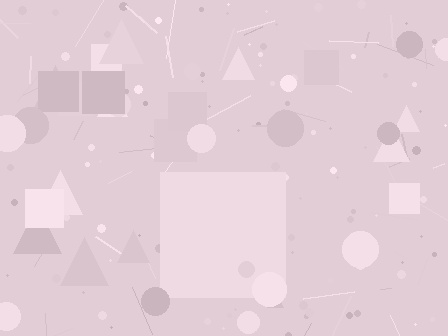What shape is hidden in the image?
A square is hidden in the image.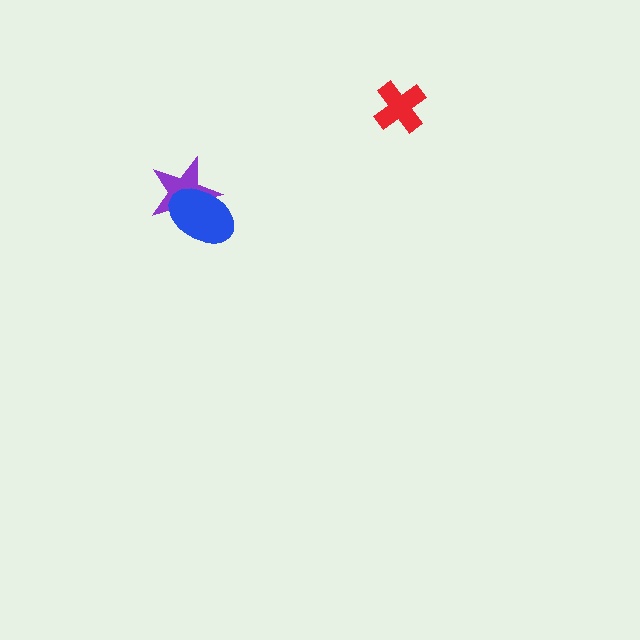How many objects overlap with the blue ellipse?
1 object overlaps with the blue ellipse.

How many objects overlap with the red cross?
0 objects overlap with the red cross.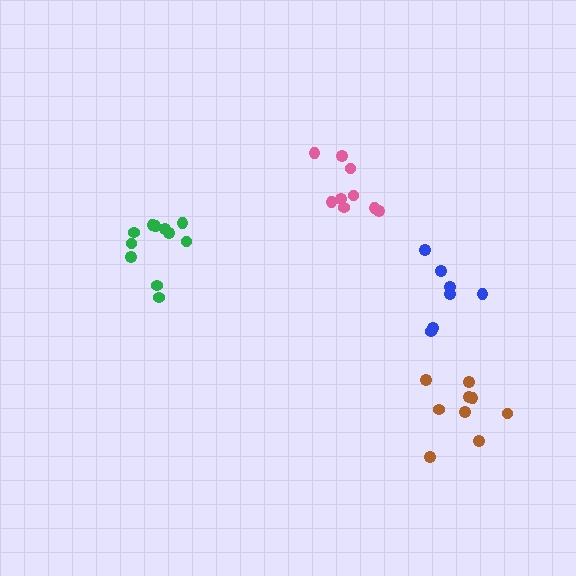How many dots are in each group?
Group 1: 9 dots, Group 2: 11 dots, Group 3: 7 dots, Group 4: 9 dots (36 total).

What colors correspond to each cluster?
The clusters are colored: brown, green, blue, pink.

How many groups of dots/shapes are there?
There are 4 groups.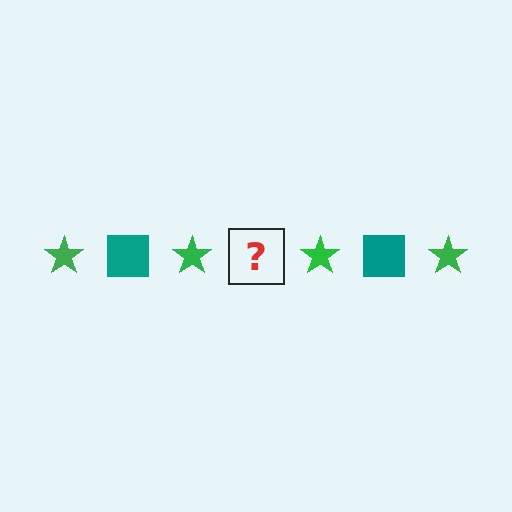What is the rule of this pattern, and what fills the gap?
The rule is that the pattern alternates between green star and teal square. The gap should be filled with a teal square.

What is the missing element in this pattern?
The missing element is a teal square.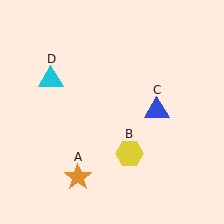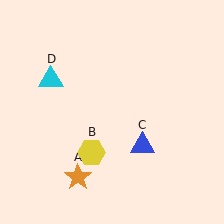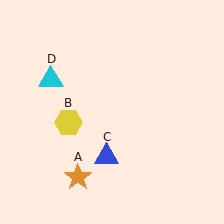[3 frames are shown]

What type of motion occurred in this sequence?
The yellow hexagon (object B), blue triangle (object C) rotated clockwise around the center of the scene.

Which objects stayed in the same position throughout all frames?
Orange star (object A) and cyan triangle (object D) remained stationary.